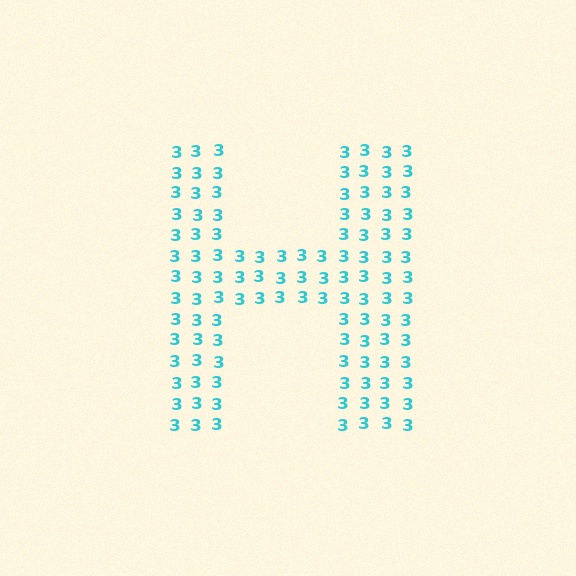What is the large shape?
The large shape is the letter H.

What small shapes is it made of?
It is made of small digit 3's.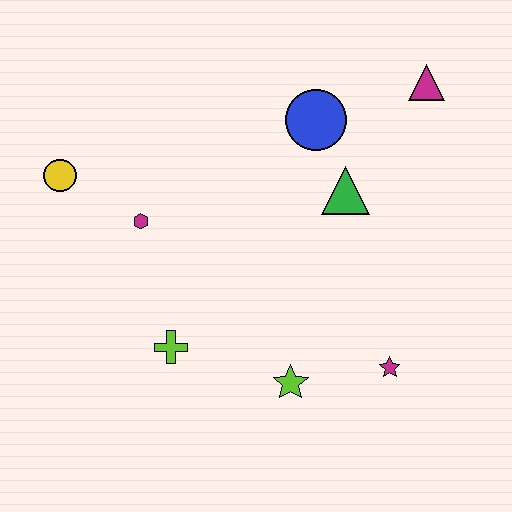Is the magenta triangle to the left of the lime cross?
No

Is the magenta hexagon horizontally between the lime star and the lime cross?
No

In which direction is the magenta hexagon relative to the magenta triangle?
The magenta hexagon is to the left of the magenta triangle.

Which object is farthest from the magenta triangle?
The yellow circle is farthest from the magenta triangle.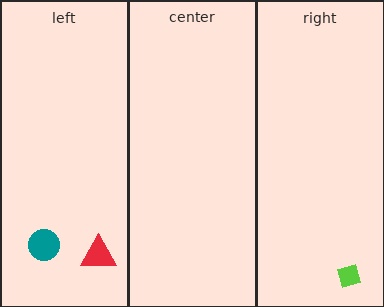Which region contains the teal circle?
The left region.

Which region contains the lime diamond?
The right region.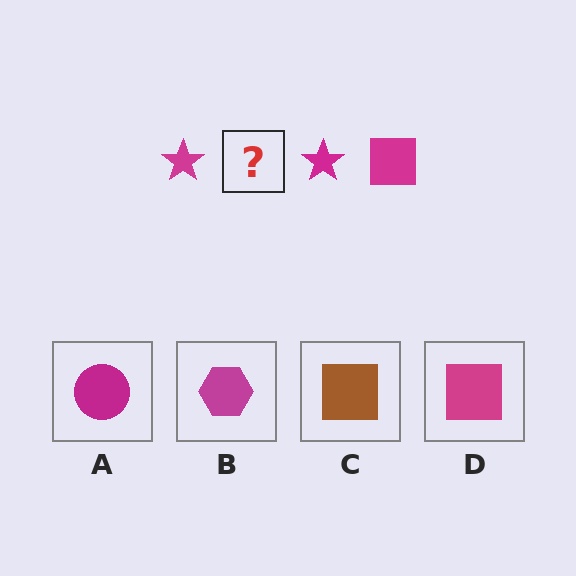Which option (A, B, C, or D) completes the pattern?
D.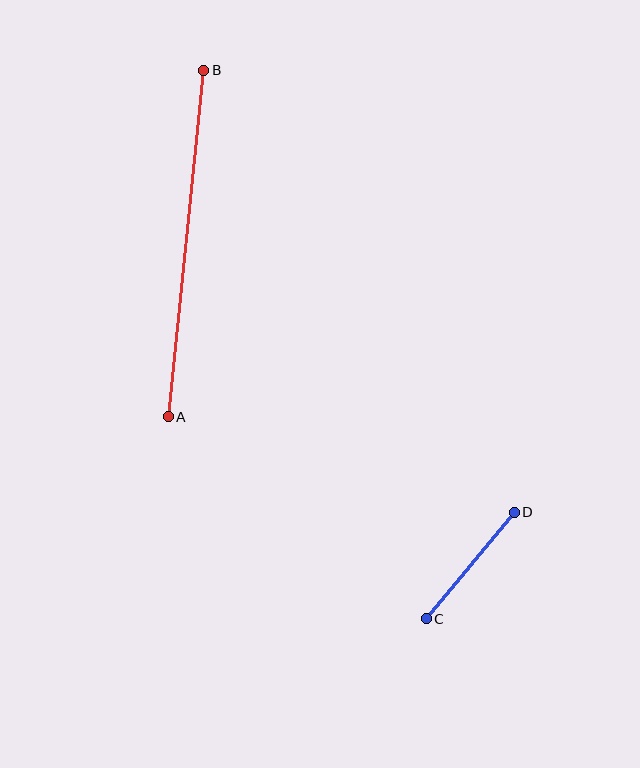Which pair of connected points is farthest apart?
Points A and B are farthest apart.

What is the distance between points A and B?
The distance is approximately 348 pixels.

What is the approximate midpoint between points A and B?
The midpoint is at approximately (186, 243) pixels.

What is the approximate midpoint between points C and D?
The midpoint is at approximately (470, 565) pixels.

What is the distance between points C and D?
The distance is approximately 138 pixels.